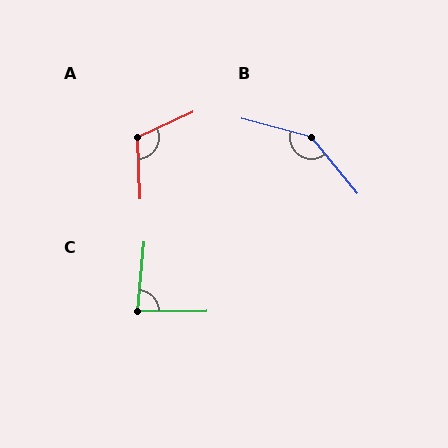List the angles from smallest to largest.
C (85°), A (112°), B (144°).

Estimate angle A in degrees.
Approximately 112 degrees.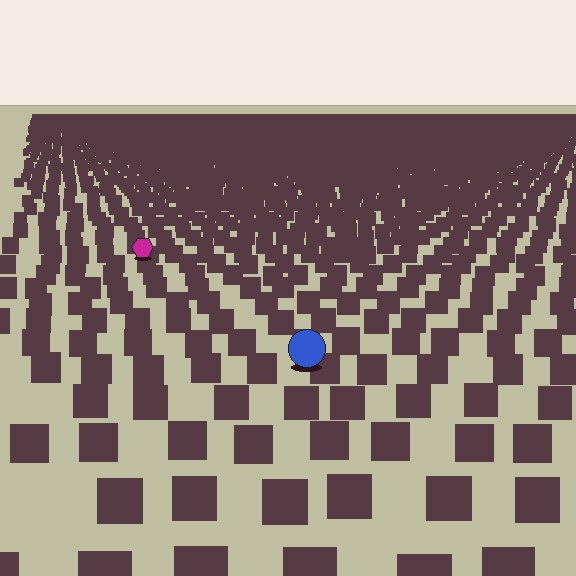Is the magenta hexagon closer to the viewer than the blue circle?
No. The blue circle is closer — you can tell from the texture gradient: the ground texture is coarser near it.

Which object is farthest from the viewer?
The magenta hexagon is farthest from the viewer. It appears smaller and the ground texture around it is denser.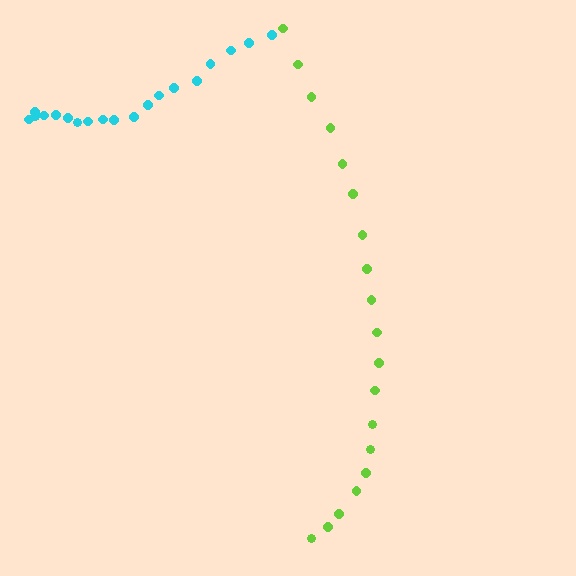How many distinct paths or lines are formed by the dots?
There are 2 distinct paths.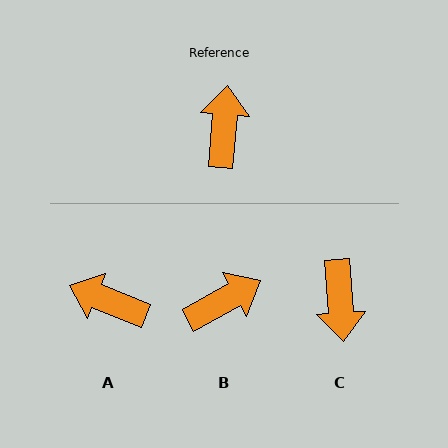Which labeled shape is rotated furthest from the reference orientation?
C, about 171 degrees away.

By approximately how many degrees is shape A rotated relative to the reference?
Approximately 73 degrees counter-clockwise.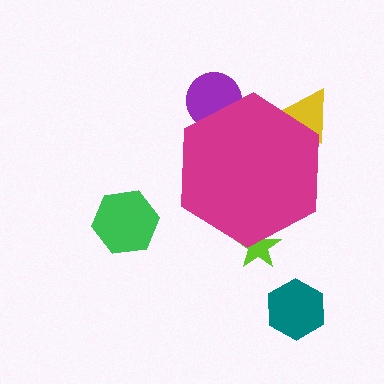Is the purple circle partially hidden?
Yes, the purple circle is partially hidden behind the magenta hexagon.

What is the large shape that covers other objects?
A magenta hexagon.